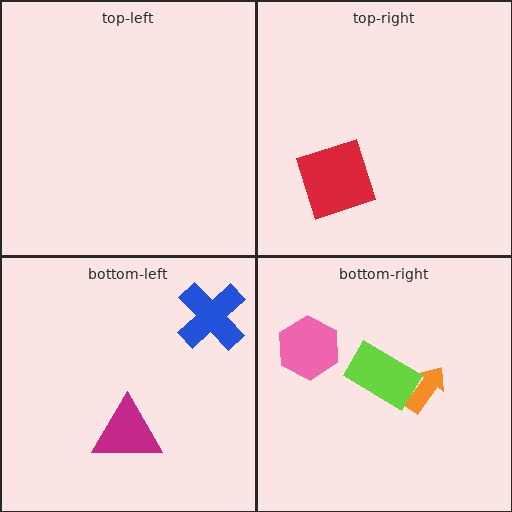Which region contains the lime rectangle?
The bottom-right region.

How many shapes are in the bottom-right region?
3.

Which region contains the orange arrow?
The bottom-right region.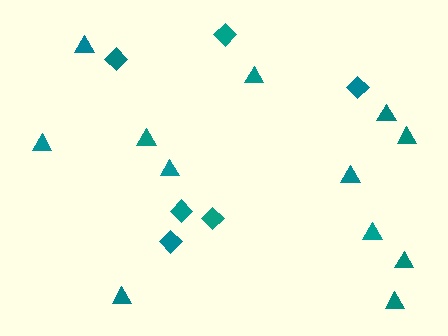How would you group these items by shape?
There are 2 groups: one group of triangles (12) and one group of diamonds (6).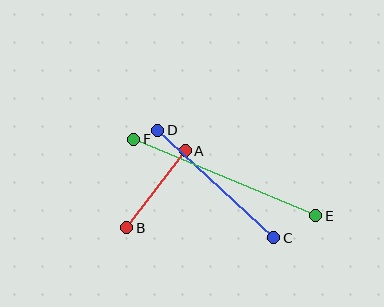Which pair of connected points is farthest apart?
Points E and F are farthest apart.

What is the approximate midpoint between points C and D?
The midpoint is at approximately (216, 184) pixels.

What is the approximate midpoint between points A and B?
The midpoint is at approximately (156, 189) pixels.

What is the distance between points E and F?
The distance is approximately 197 pixels.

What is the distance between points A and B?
The distance is approximately 97 pixels.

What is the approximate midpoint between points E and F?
The midpoint is at approximately (225, 178) pixels.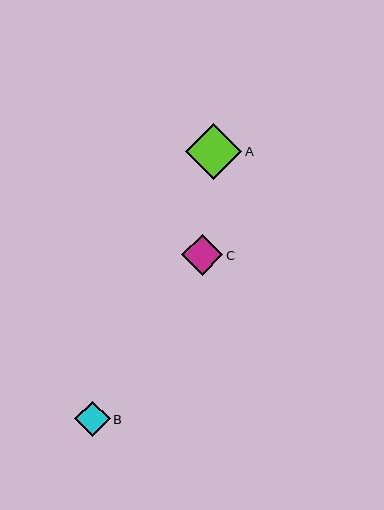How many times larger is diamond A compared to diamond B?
Diamond A is approximately 1.6 times the size of diamond B.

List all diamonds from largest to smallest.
From largest to smallest: A, C, B.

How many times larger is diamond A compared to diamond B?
Diamond A is approximately 1.6 times the size of diamond B.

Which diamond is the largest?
Diamond A is the largest with a size of approximately 56 pixels.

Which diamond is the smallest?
Diamond B is the smallest with a size of approximately 36 pixels.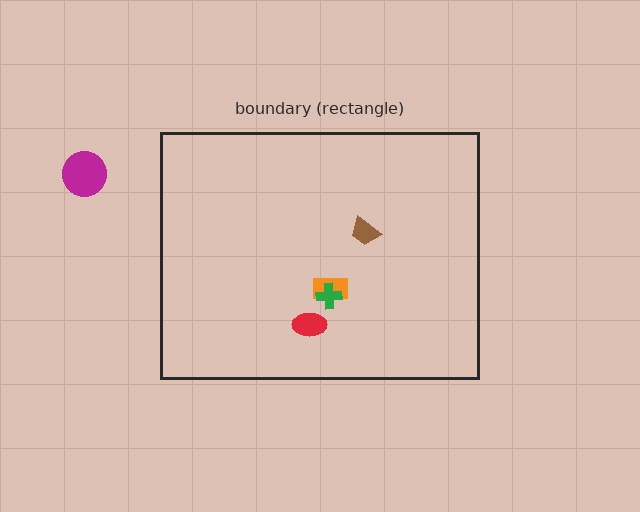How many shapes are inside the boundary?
4 inside, 1 outside.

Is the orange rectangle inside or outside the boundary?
Inside.